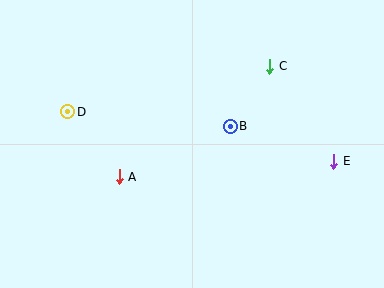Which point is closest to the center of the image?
Point B at (230, 126) is closest to the center.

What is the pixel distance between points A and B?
The distance between A and B is 122 pixels.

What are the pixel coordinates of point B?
Point B is at (230, 126).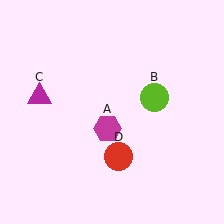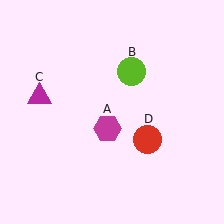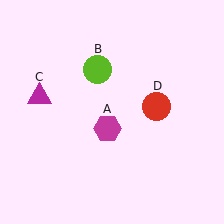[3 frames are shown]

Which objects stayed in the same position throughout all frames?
Magenta hexagon (object A) and magenta triangle (object C) remained stationary.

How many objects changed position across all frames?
2 objects changed position: lime circle (object B), red circle (object D).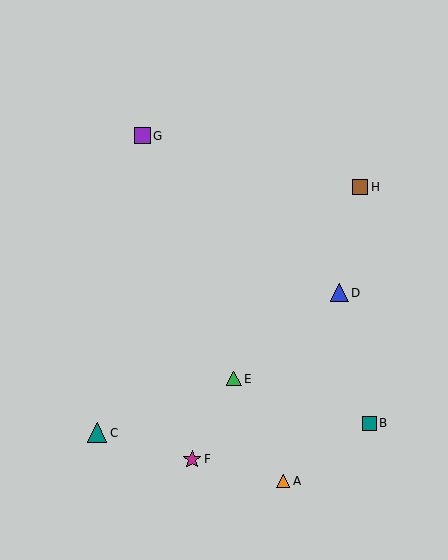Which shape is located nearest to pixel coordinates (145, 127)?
The purple square (labeled G) at (143, 136) is nearest to that location.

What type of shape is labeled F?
Shape F is a magenta star.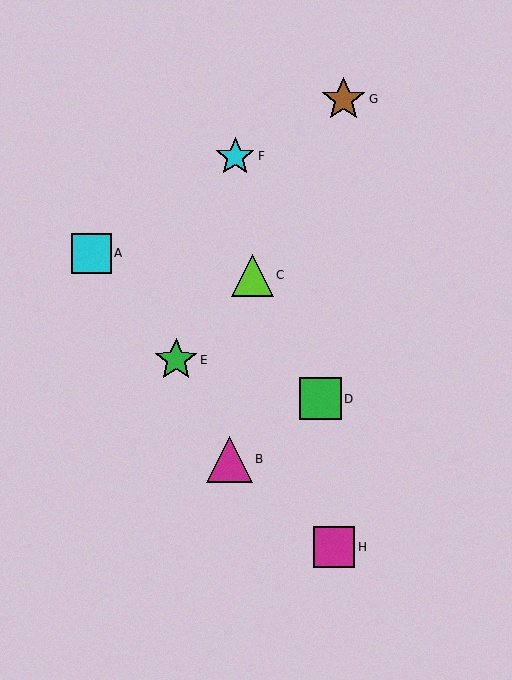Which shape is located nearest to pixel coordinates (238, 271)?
The lime triangle (labeled C) at (252, 275) is nearest to that location.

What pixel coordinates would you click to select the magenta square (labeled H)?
Click at (334, 547) to select the magenta square H.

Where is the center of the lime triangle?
The center of the lime triangle is at (252, 275).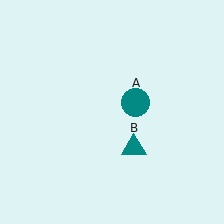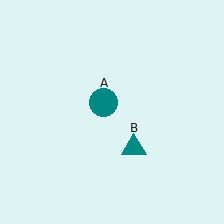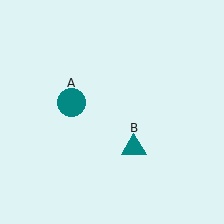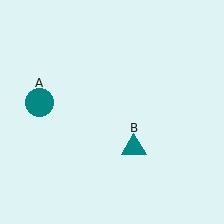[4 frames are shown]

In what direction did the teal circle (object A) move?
The teal circle (object A) moved left.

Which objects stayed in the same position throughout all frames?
Teal triangle (object B) remained stationary.